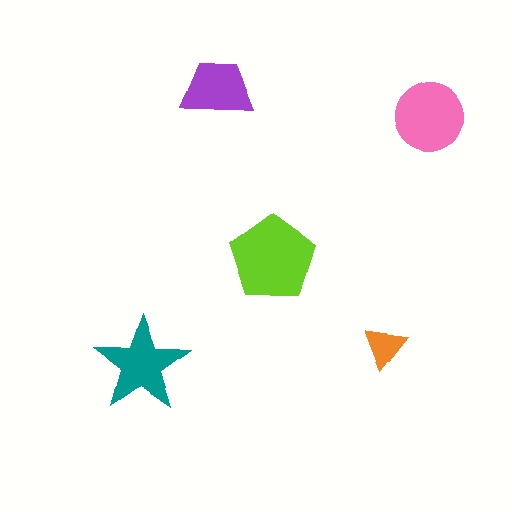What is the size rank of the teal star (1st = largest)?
3rd.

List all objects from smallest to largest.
The orange triangle, the purple trapezoid, the teal star, the pink circle, the lime pentagon.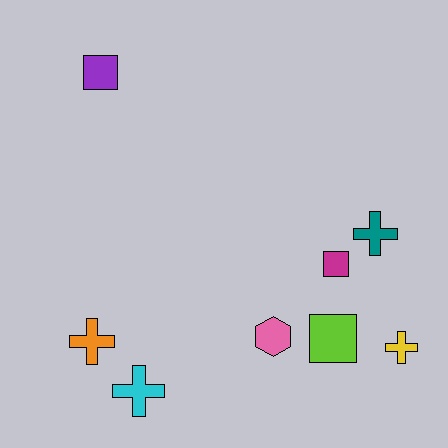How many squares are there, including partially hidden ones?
There are 3 squares.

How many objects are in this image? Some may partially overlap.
There are 8 objects.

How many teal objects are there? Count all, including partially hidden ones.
There is 1 teal object.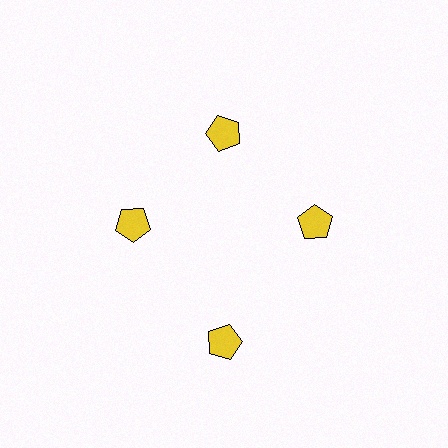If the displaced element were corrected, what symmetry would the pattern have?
It would have 4-fold rotational symmetry — the pattern would map onto itself every 90 degrees.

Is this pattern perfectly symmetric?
No. The 4 yellow pentagons are arranged in a ring, but one element near the 6 o'clock position is pushed outward from the center, breaking the 4-fold rotational symmetry.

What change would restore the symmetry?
The symmetry would be restored by moving it inward, back onto the ring so that all 4 pentagons sit at equal angles and equal distance from the center.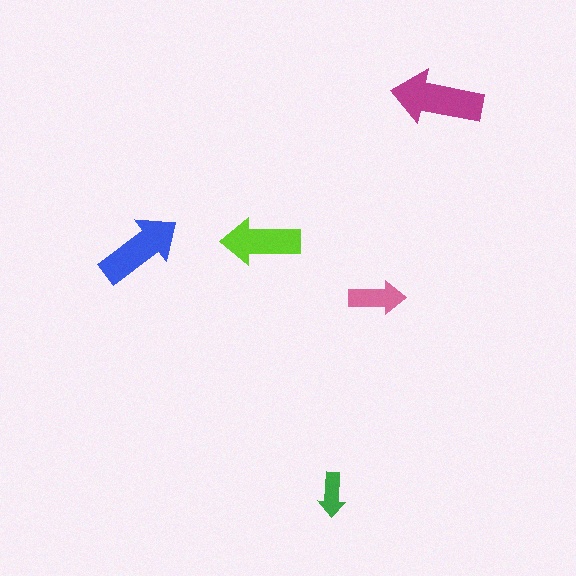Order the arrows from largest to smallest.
the magenta one, the blue one, the lime one, the pink one, the green one.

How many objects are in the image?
There are 5 objects in the image.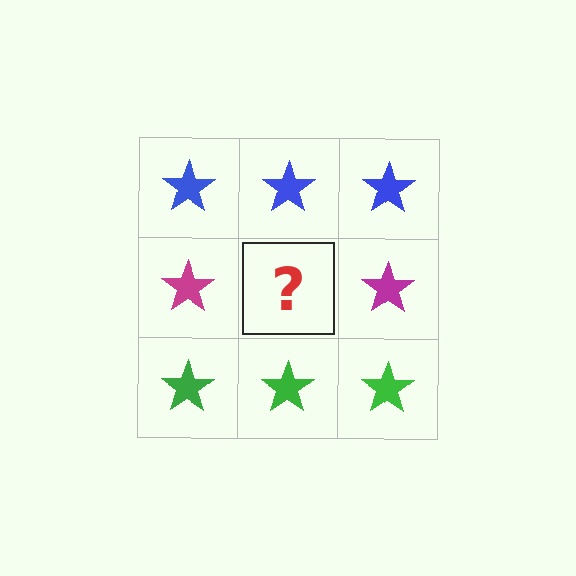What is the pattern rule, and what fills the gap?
The rule is that each row has a consistent color. The gap should be filled with a magenta star.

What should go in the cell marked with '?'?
The missing cell should contain a magenta star.